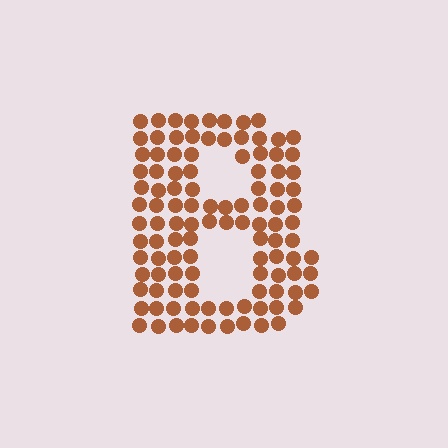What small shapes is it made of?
It is made of small circles.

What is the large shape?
The large shape is the letter B.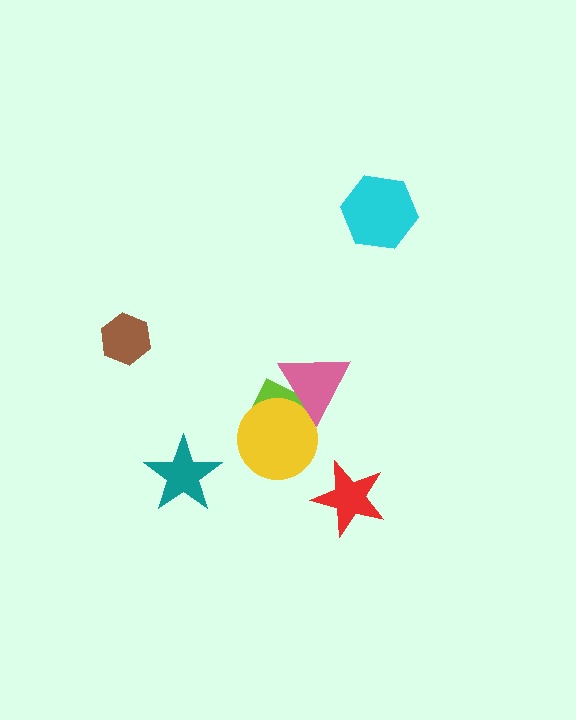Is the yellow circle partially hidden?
Yes, it is partially covered by another shape.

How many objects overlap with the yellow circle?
2 objects overlap with the yellow circle.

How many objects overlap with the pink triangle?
2 objects overlap with the pink triangle.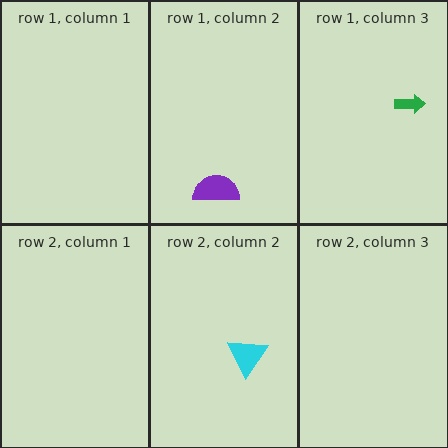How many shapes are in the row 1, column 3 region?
1.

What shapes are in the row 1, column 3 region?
The green arrow.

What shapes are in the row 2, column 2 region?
The cyan triangle.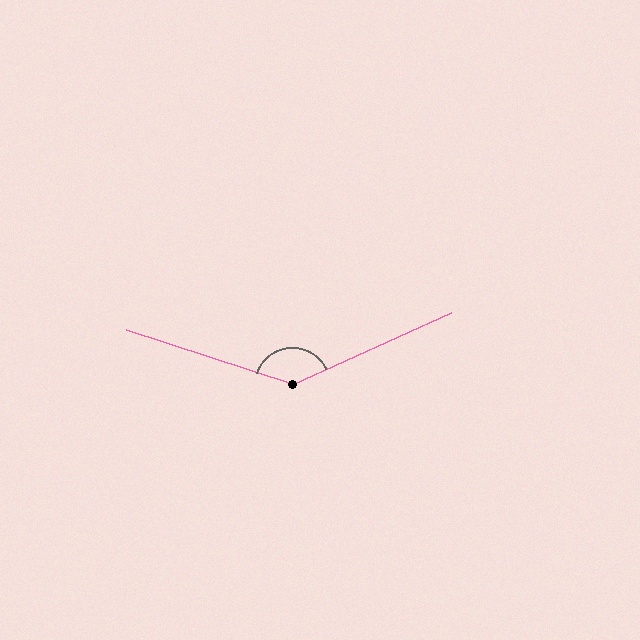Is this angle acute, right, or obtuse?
It is obtuse.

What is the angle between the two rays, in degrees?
Approximately 137 degrees.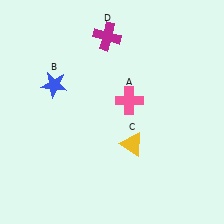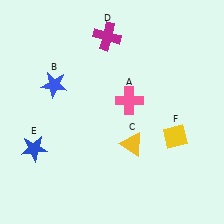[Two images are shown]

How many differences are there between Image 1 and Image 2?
There are 2 differences between the two images.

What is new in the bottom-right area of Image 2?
A yellow diamond (F) was added in the bottom-right area of Image 2.